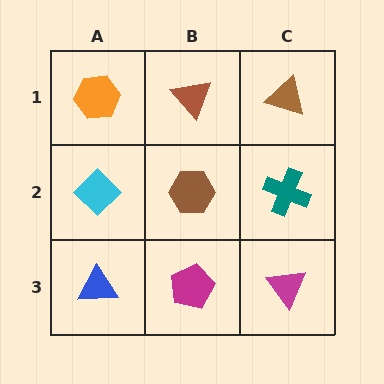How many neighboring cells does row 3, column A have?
2.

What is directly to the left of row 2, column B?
A cyan diamond.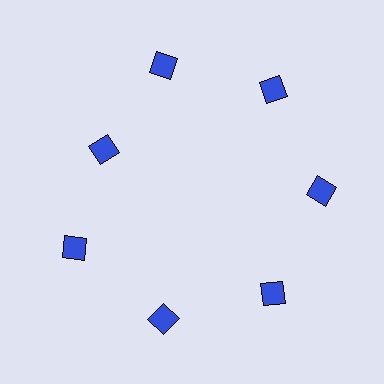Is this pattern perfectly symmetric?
No. The 7 blue squares are arranged in a ring, but one element near the 10 o'clock position is pulled inward toward the center, breaking the 7-fold rotational symmetry.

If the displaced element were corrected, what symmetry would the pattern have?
It would have 7-fold rotational symmetry — the pattern would map onto itself every 51 degrees.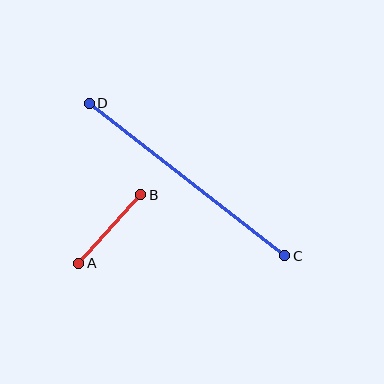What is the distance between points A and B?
The distance is approximately 92 pixels.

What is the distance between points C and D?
The distance is approximately 248 pixels.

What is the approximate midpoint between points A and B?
The midpoint is at approximately (110, 229) pixels.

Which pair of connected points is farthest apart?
Points C and D are farthest apart.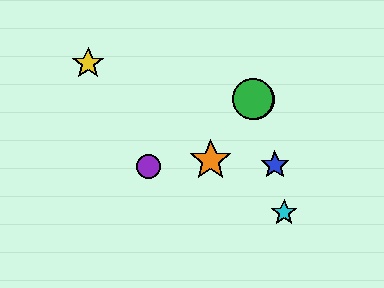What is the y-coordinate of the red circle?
The red circle is at y≈99.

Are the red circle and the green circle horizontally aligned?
Yes, both are at y≈99.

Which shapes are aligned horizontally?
The red circle, the green circle are aligned horizontally.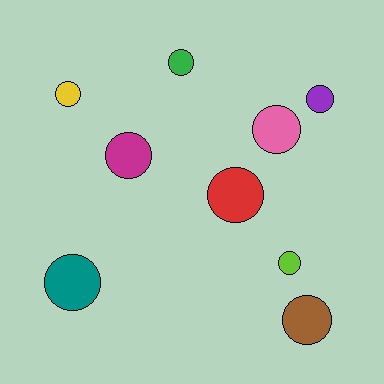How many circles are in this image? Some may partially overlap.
There are 9 circles.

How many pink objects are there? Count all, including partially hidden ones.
There is 1 pink object.